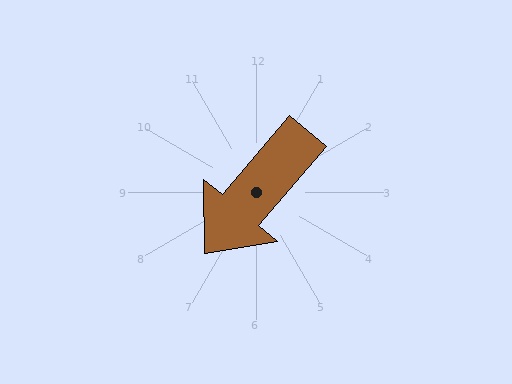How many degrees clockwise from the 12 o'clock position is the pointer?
Approximately 220 degrees.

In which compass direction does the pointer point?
Southwest.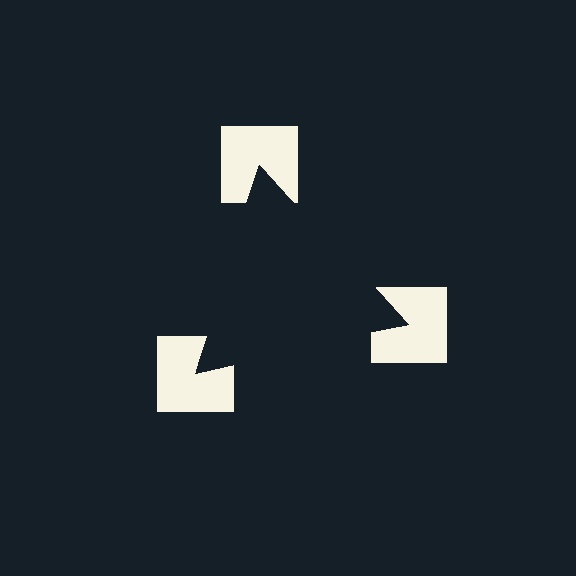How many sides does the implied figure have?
3 sides.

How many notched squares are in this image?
There are 3 — one at each vertex of the illusory triangle.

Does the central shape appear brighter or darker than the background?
It typically appears slightly darker than the background, even though no actual brightness change is drawn.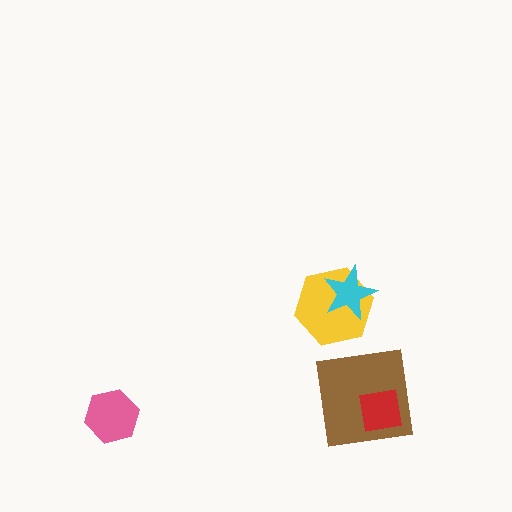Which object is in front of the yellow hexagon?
The cyan star is in front of the yellow hexagon.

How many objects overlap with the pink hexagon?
0 objects overlap with the pink hexagon.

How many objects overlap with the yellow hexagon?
1 object overlaps with the yellow hexagon.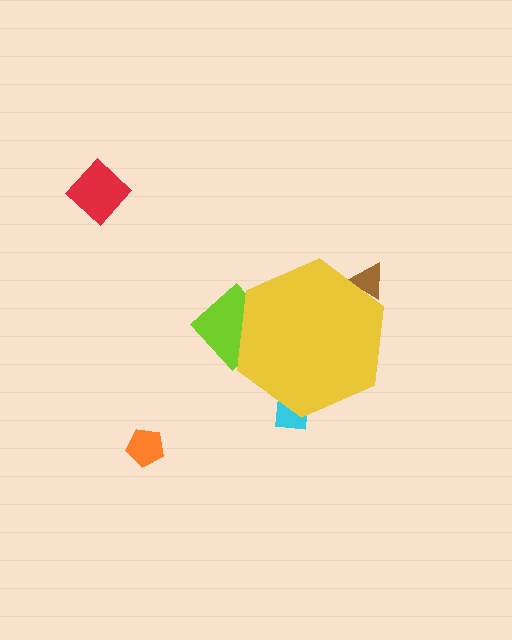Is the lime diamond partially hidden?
Yes, the lime diamond is partially hidden behind the yellow hexagon.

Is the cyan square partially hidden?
Yes, the cyan square is partially hidden behind the yellow hexagon.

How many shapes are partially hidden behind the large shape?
3 shapes are partially hidden.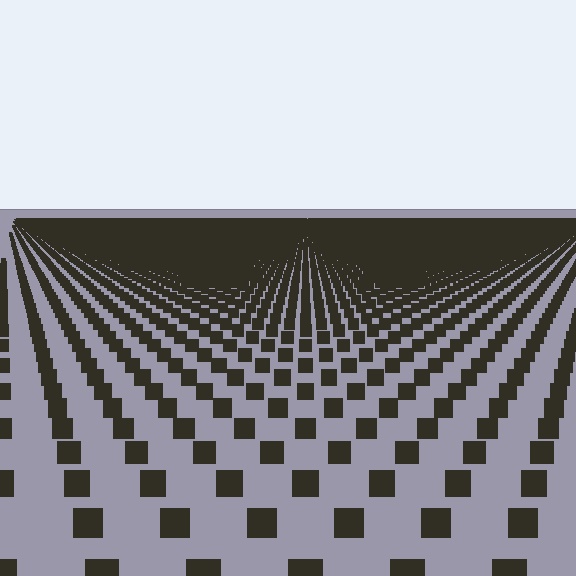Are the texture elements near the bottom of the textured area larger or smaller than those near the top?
Larger. Near the bottom, elements are closer to the viewer and appear at a bigger on-screen size.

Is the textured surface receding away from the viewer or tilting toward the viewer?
The surface is receding away from the viewer. Texture elements get smaller and denser toward the top.